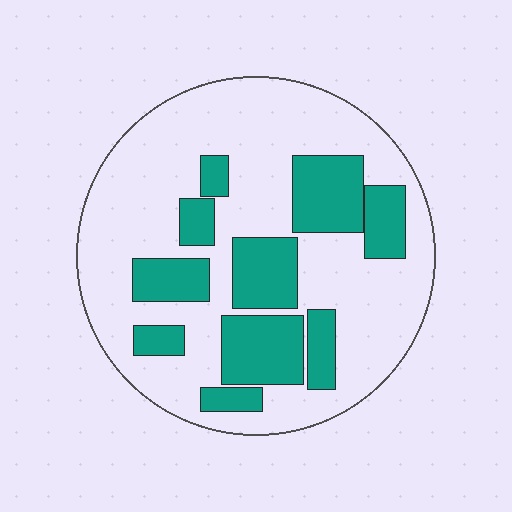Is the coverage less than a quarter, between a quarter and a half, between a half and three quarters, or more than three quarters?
Between a quarter and a half.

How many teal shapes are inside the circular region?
10.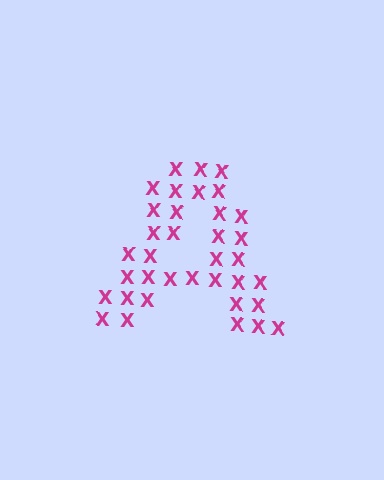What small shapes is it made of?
It is made of small letter X's.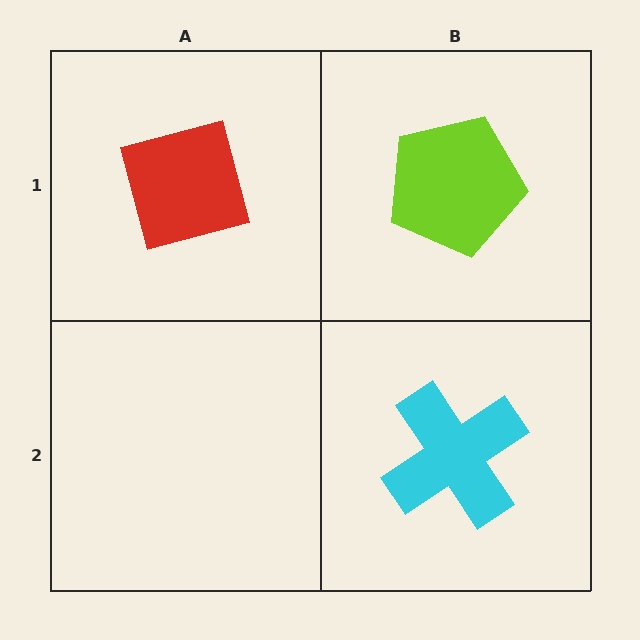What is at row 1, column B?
A lime pentagon.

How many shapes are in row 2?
1 shape.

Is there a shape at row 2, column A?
No, that cell is empty.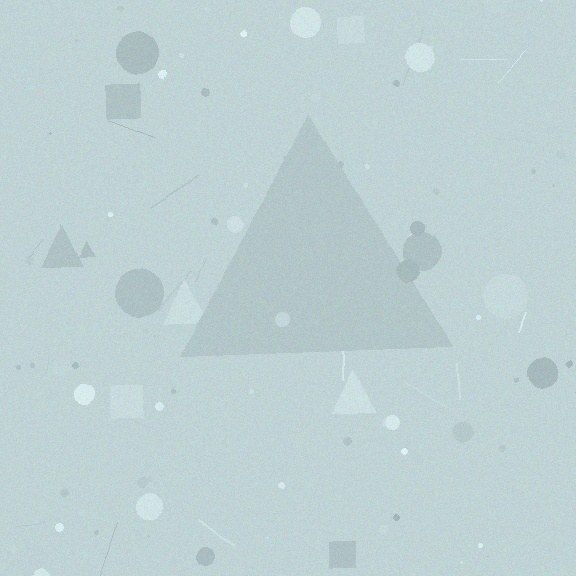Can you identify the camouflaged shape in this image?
The camouflaged shape is a triangle.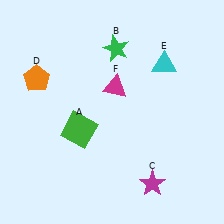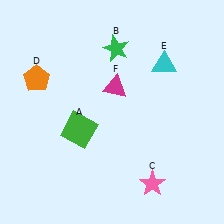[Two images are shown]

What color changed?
The star (C) changed from magenta in Image 1 to pink in Image 2.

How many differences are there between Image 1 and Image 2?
There is 1 difference between the two images.